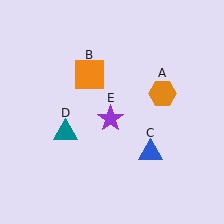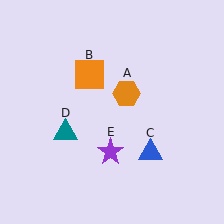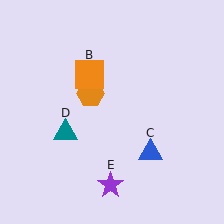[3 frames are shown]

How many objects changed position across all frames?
2 objects changed position: orange hexagon (object A), purple star (object E).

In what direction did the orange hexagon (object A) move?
The orange hexagon (object A) moved left.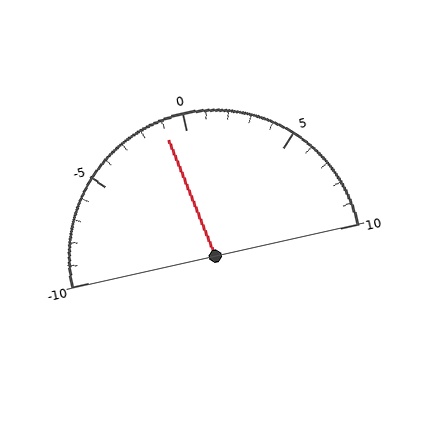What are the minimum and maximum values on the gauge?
The gauge ranges from -10 to 10.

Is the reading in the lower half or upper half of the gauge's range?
The reading is in the lower half of the range (-10 to 10).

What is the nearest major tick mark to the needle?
The nearest major tick mark is 0.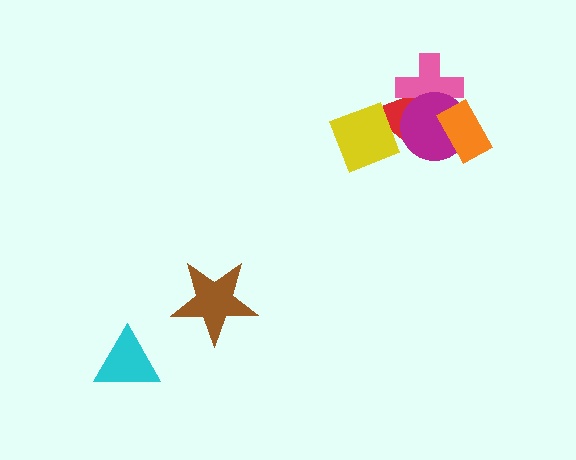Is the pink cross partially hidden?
Yes, it is partially covered by another shape.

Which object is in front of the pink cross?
The magenta circle is in front of the pink cross.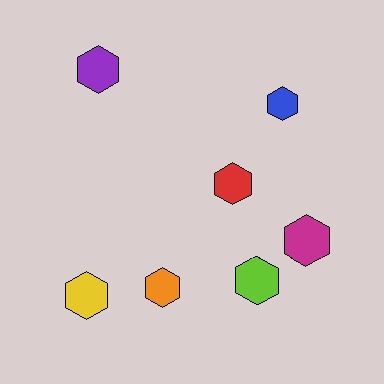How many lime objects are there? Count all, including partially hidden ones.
There is 1 lime object.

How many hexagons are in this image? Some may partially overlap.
There are 7 hexagons.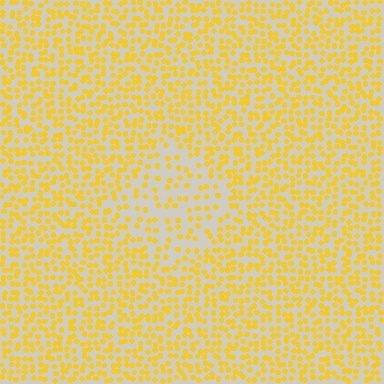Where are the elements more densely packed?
The elements are more densely packed outside the diamond boundary.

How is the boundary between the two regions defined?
The boundary is defined by a change in element density (approximately 2.0x ratio). All elements are the same color, size, and shape.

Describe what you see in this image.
The image contains small yellow elements arranged at two different densities. A diamond-shaped region is visible where the elements are less densely packed than the surrounding area.